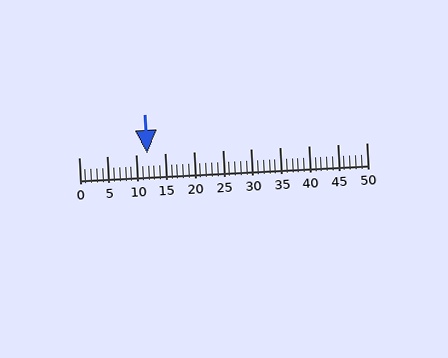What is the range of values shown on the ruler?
The ruler shows values from 0 to 50.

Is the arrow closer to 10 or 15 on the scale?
The arrow is closer to 10.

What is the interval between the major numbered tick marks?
The major tick marks are spaced 5 units apart.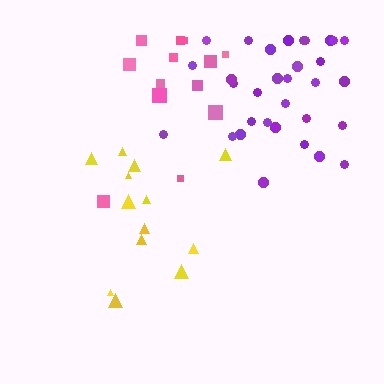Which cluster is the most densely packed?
Purple.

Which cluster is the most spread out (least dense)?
Yellow.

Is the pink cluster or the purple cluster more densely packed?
Purple.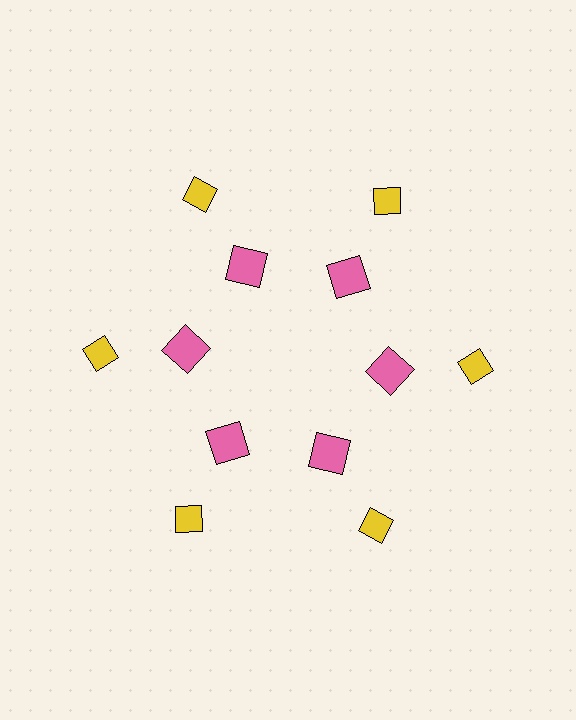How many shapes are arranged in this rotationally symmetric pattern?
There are 12 shapes, arranged in 6 groups of 2.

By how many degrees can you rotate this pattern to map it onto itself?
The pattern maps onto itself every 60 degrees of rotation.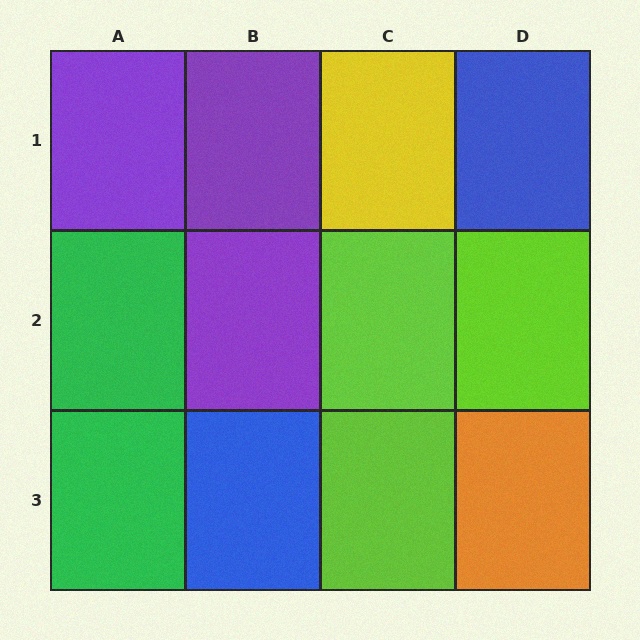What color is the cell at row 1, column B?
Purple.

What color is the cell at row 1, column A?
Purple.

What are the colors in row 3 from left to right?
Green, blue, lime, orange.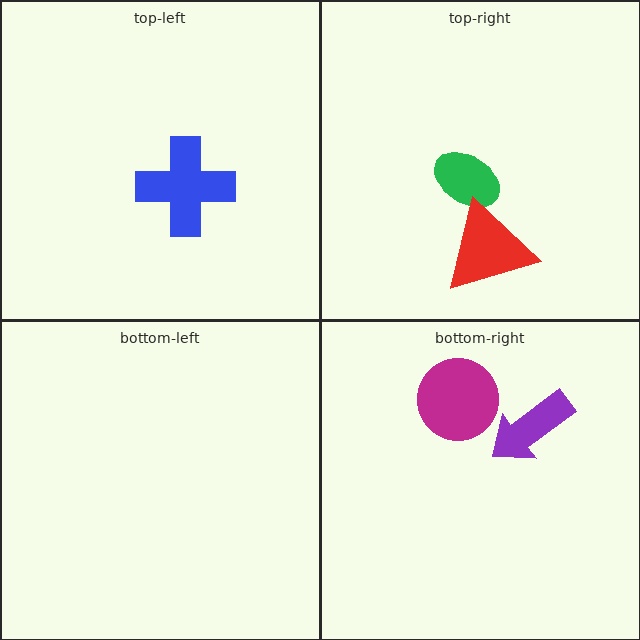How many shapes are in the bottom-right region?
2.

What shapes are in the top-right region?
The green ellipse, the red triangle.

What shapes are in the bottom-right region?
The purple arrow, the magenta circle.